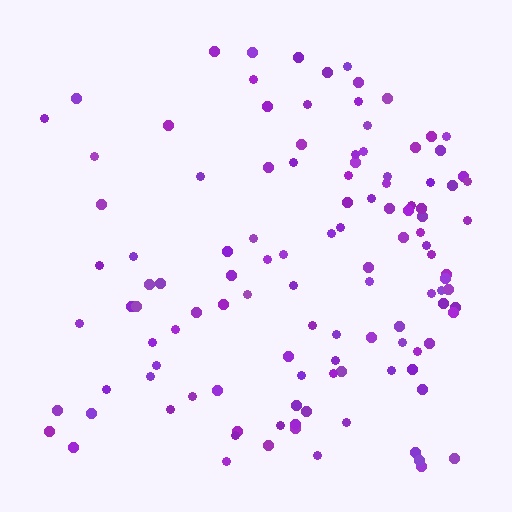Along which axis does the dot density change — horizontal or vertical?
Horizontal.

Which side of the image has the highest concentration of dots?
The right.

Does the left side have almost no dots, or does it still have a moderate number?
Still a moderate number, just noticeably fewer than the right.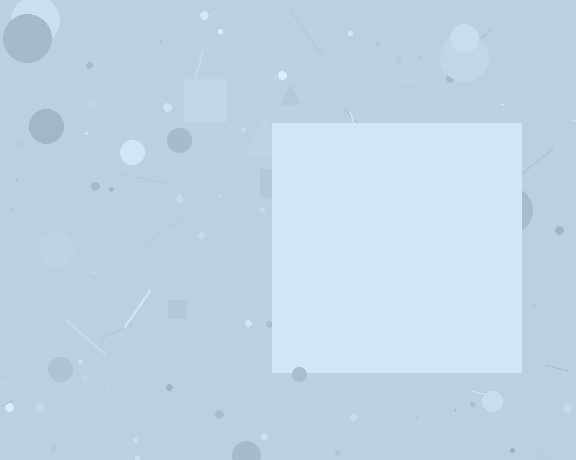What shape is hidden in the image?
A square is hidden in the image.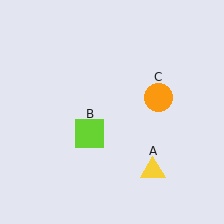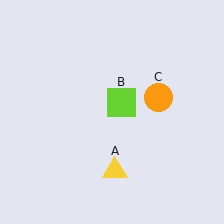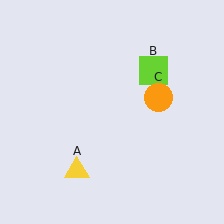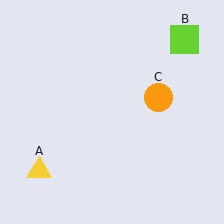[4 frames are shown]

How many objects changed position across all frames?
2 objects changed position: yellow triangle (object A), lime square (object B).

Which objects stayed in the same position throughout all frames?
Orange circle (object C) remained stationary.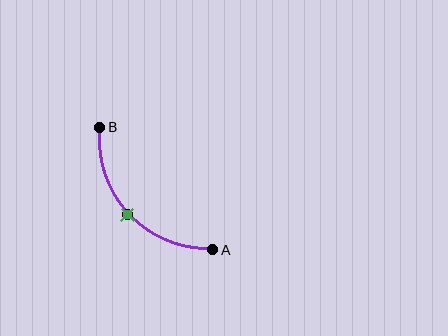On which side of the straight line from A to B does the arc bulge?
The arc bulges below and to the left of the straight line connecting A and B.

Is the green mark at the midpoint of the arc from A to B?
Yes. The green mark lies on the arc at equal arc-length from both A and B — it is the arc midpoint.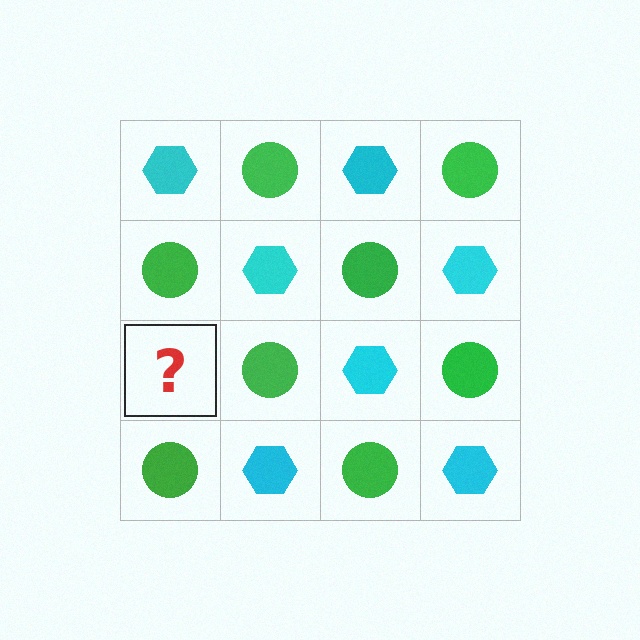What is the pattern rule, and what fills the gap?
The rule is that it alternates cyan hexagon and green circle in a checkerboard pattern. The gap should be filled with a cyan hexagon.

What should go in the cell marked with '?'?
The missing cell should contain a cyan hexagon.